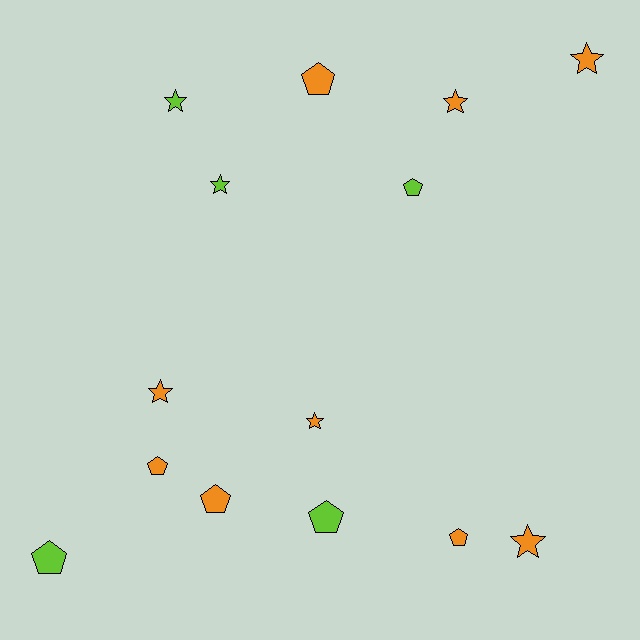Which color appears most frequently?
Orange, with 9 objects.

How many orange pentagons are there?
There are 4 orange pentagons.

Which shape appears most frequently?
Star, with 7 objects.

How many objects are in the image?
There are 14 objects.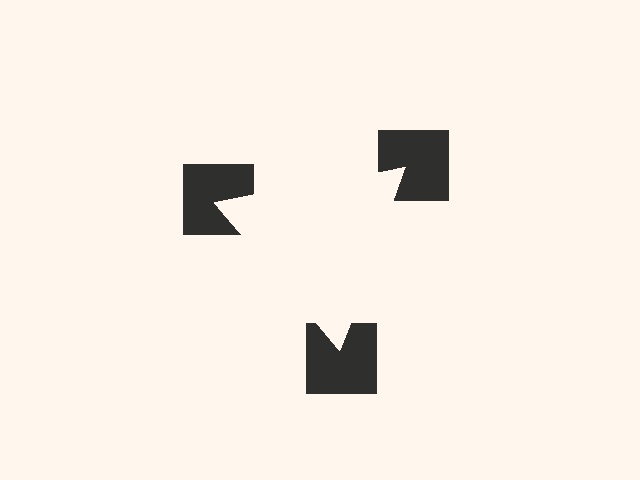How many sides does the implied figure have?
3 sides.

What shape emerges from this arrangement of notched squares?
An illusory triangle — its edges are inferred from the aligned wedge cuts in the notched squares, not physically drawn.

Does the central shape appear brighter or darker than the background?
It typically appears slightly brighter than the background, even though no actual brightness change is drawn.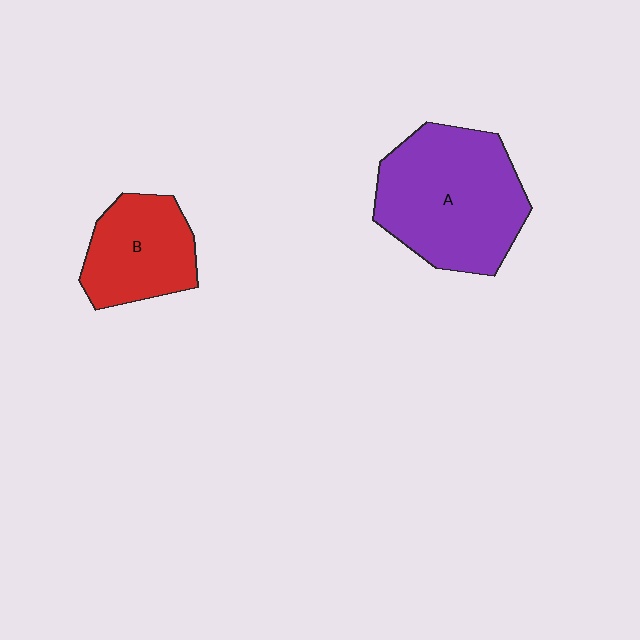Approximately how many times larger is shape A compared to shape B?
Approximately 1.7 times.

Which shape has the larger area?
Shape A (purple).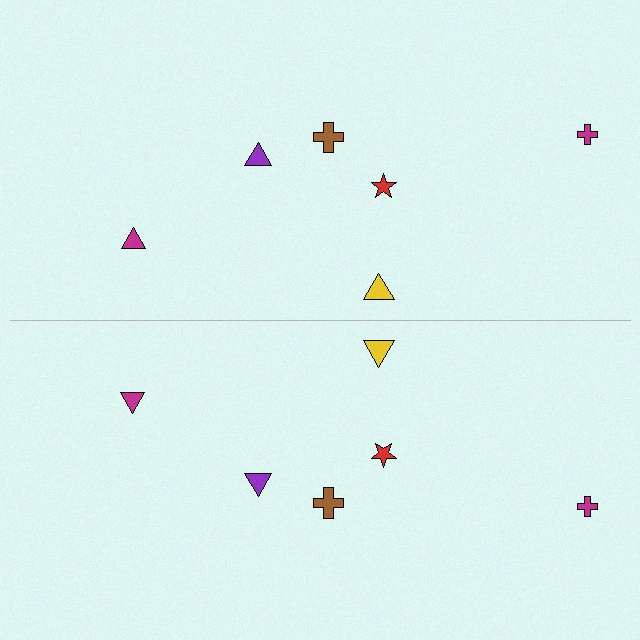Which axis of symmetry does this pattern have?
The pattern has a horizontal axis of symmetry running through the center of the image.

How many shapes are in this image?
There are 12 shapes in this image.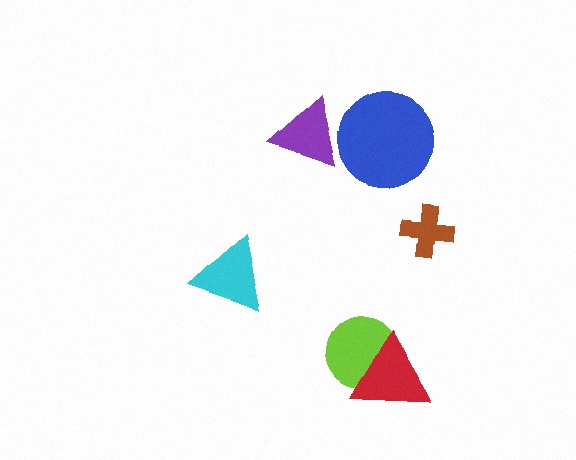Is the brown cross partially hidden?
No, no other shape covers it.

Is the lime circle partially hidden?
Yes, it is partially covered by another shape.